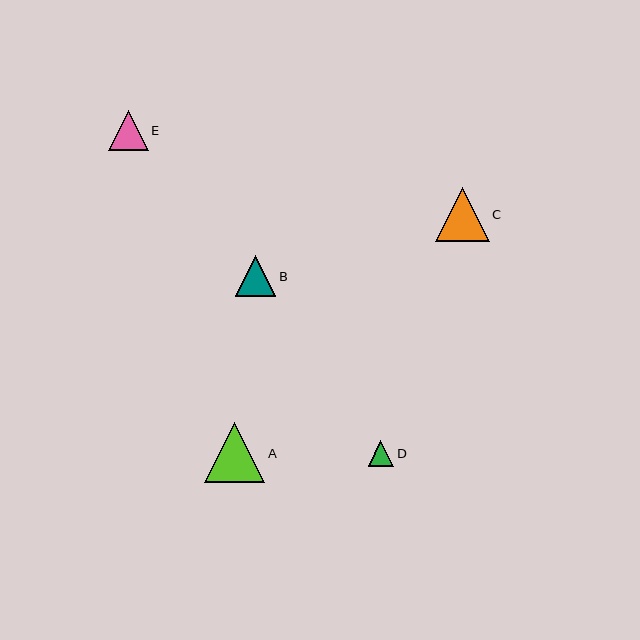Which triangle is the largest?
Triangle A is the largest with a size of approximately 60 pixels.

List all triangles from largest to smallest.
From largest to smallest: A, C, B, E, D.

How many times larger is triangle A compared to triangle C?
Triangle A is approximately 1.1 times the size of triangle C.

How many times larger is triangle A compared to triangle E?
Triangle A is approximately 1.5 times the size of triangle E.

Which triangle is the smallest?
Triangle D is the smallest with a size of approximately 25 pixels.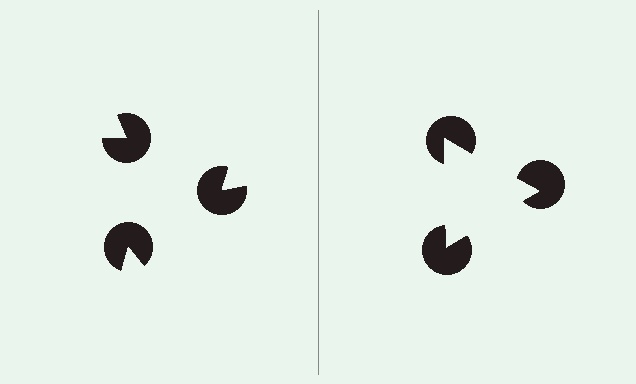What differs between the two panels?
The pac-man discs are positioned identically on both sides; only the wedge orientations differ. On the right they align to a triangle; on the left they are misaligned.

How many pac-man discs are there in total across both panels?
6 — 3 on each side.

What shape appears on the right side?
An illusory triangle.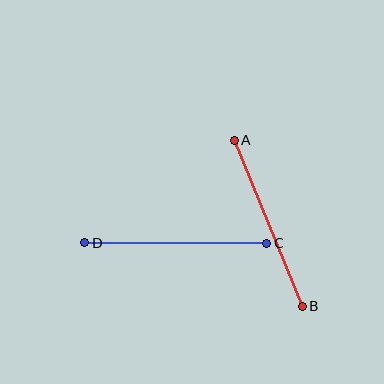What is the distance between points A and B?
The distance is approximately 180 pixels.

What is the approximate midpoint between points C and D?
The midpoint is at approximately (176, 243) pixels.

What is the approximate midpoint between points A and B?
The midpoint is at approximately (268, 223) pixels.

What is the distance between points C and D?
The distance is approximately 182 pixels.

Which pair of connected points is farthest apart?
Points C and D are farthest apart.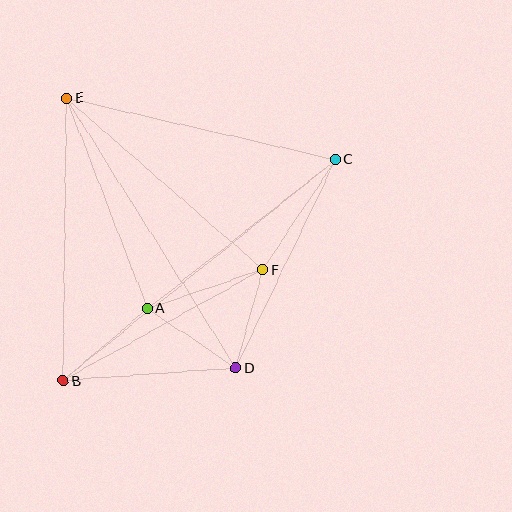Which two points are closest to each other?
Points D and F are closest to each other.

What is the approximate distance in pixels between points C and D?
The distance between C and D is approximately 231 pixels.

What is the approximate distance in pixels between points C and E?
The distance between C and E is approximately 276 pixels.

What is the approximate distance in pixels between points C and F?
The distance between C and F is approximately 132 pixels.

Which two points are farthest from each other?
Points B and C are farthest from each other.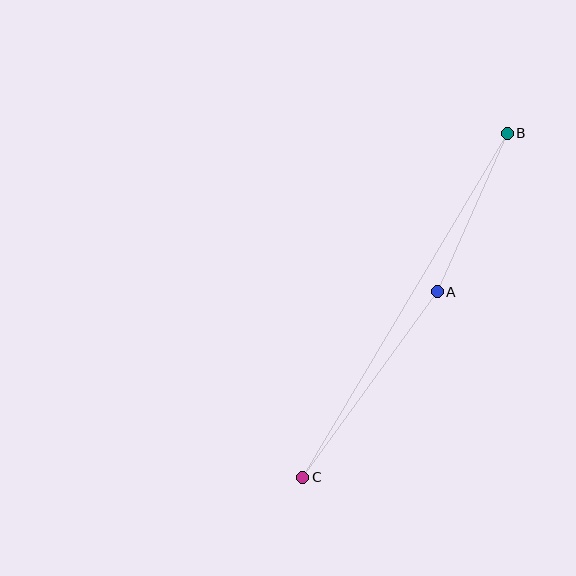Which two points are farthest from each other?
Points B and C are farthest from each other.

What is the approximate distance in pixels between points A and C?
The distance between A and C is approximately 229 pixels.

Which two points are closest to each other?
Points A and B are closest to each other.